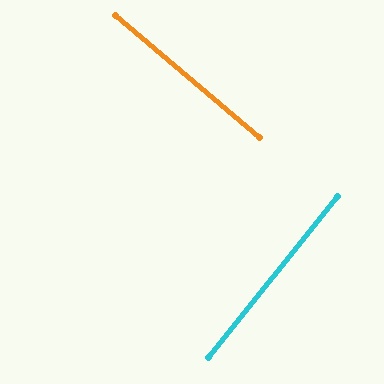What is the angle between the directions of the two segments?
Approximately 88 degrees.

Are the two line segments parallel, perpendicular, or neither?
Perpendicular — they meet at approximately 88°.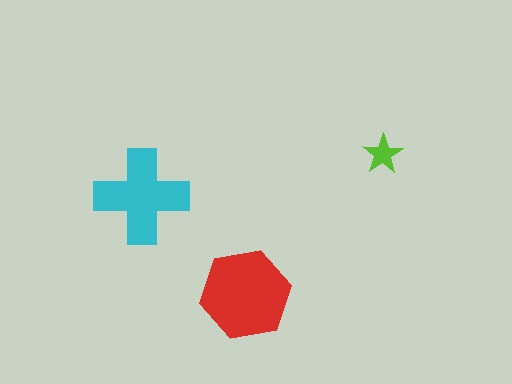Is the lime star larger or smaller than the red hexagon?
Smaller.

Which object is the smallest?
The lime star.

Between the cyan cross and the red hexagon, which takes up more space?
The red hexagon.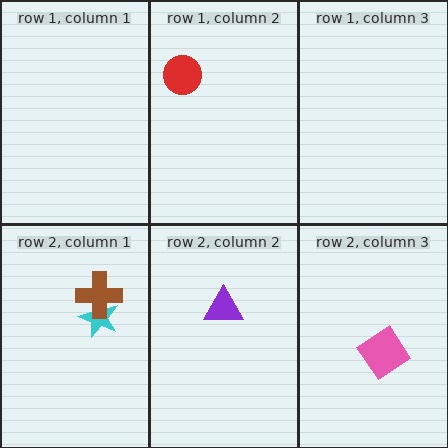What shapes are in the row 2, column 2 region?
The purple triangle.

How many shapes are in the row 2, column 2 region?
1.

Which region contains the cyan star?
The row 2, column 1 region.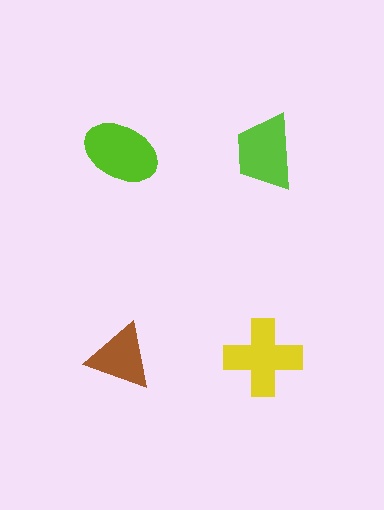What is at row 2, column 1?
A brown triangle.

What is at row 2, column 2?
A yellow cross.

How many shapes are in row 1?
2 shapes.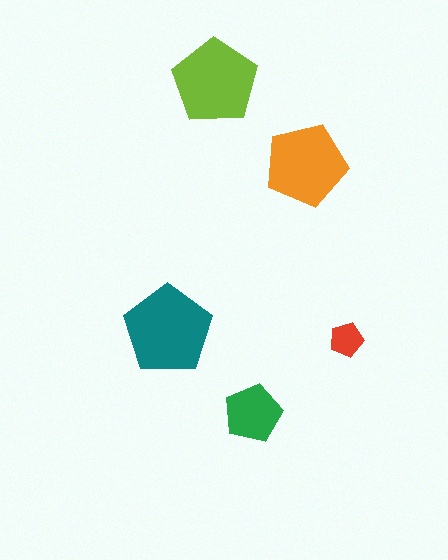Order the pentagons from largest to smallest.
the teal one, the lime one, the orange one, the green one, the red one.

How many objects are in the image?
There are 5 objects in the image.